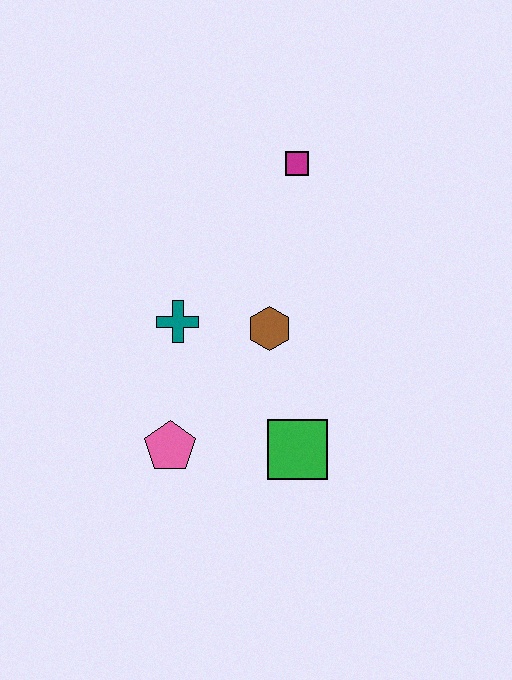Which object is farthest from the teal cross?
The magenta square is farthest from the teal cross.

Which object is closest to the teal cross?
The brown hexagon is closest to the teal cross.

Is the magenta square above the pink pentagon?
Yes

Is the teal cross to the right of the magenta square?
No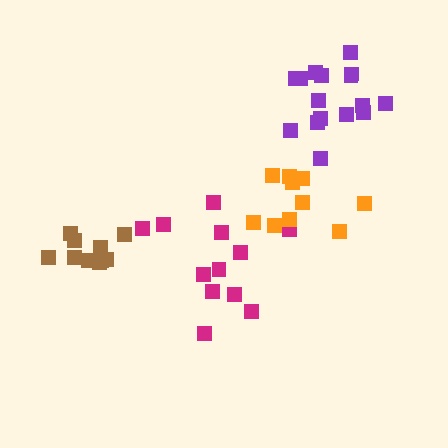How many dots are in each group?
Group 1: 12 dots, Group 2: 10 dots, Group 3: 10 dots, Group 4: 16 dots (48 total).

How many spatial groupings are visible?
There are 4 spatial groupings.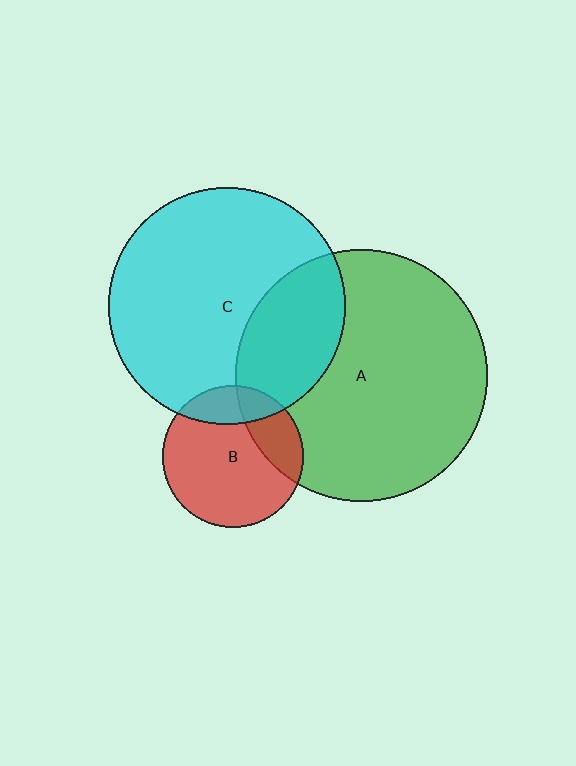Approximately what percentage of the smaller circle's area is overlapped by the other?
Approximately 25%.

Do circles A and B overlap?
Yes.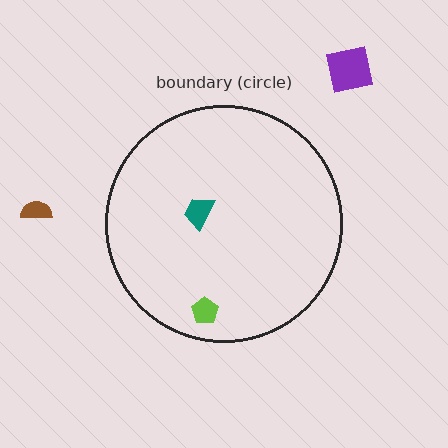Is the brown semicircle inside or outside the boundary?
Outside.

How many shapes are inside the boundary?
2 inside, 2 outside.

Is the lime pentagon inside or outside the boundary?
Inside.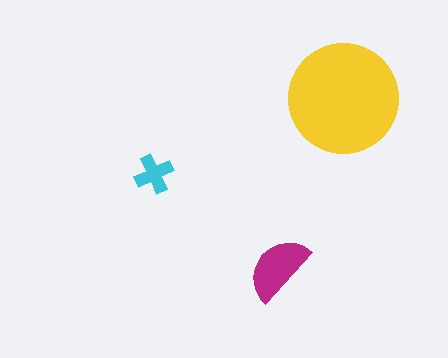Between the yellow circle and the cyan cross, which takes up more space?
The yellow circle.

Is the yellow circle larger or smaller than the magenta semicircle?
Larger.